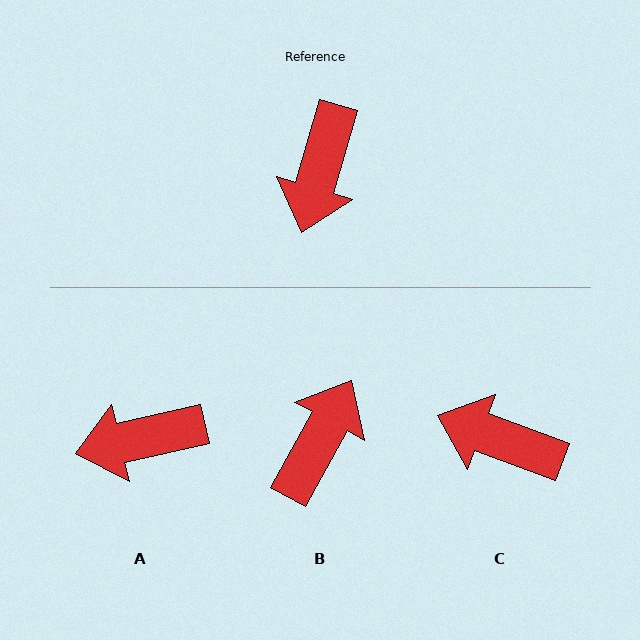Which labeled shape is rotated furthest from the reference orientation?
B, about 168 degrees away.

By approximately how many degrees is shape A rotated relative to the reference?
Approximately 61 degrees clockwise.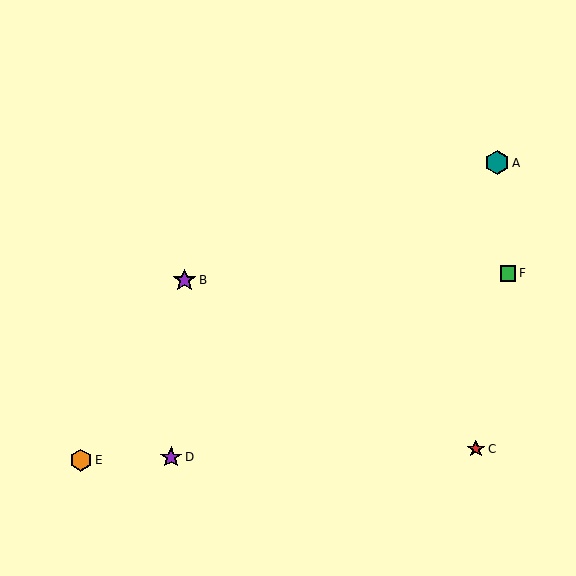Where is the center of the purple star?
The center of the purple star is at (171, 457).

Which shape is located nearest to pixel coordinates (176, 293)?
The purple star (labeled B) at (184, 280) is nearest to that location.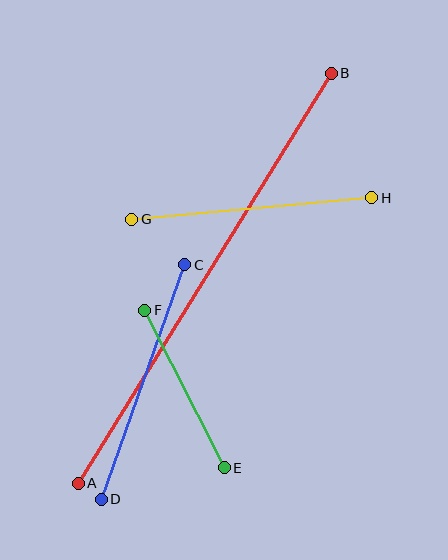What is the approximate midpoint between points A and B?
The midpoint is at approximately (205, 278) pixels.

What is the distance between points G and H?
The distance is approximately 241 pixels.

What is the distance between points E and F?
The distance is approximately 176 pixels.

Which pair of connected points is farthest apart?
Points A and B are farthest apart.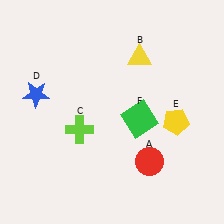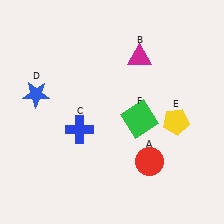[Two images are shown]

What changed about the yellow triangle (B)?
In Image 1, B is yellow. In Image 2, it changed to magenta.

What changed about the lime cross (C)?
In Image 1, C is lime. In Image 2, it changed to blue.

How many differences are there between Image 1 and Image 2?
There are 2 differences between the two images.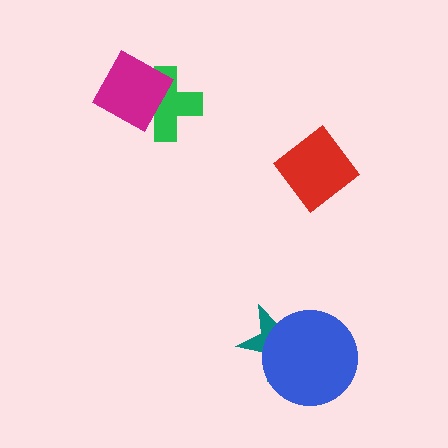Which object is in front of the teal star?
The blue circle is in front of the teal star.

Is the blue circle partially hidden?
No, no other shape covers it.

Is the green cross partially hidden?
Yes, it is partially covered by another shape.